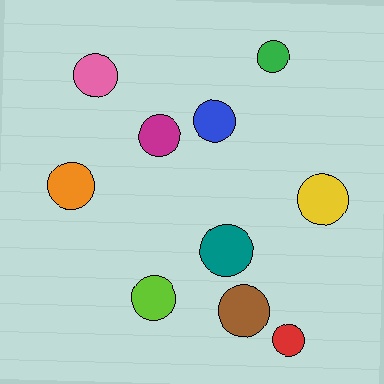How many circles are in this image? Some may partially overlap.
There are 10 circles.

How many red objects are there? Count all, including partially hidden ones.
There is 1 red object.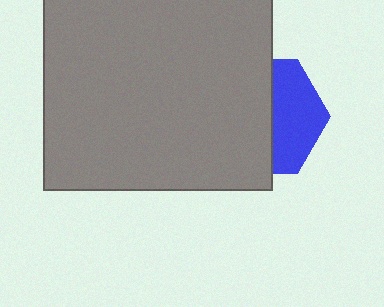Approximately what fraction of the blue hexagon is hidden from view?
Roughly 59% of the blue hexagon is hidden behind the gray square.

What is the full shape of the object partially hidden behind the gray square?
The partially hidden object is a blue hexagon.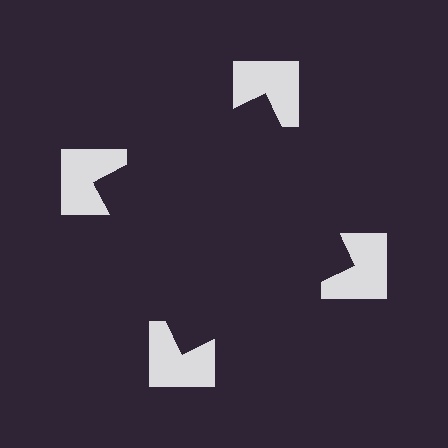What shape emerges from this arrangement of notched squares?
An illusory square — its edges are inferred from the aligned wedge cuts in the notched squares, not physically drawn.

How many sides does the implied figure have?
4 sides.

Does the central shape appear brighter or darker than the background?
It typically appears slightly darker than the background, even though no actual brightness change is drawn.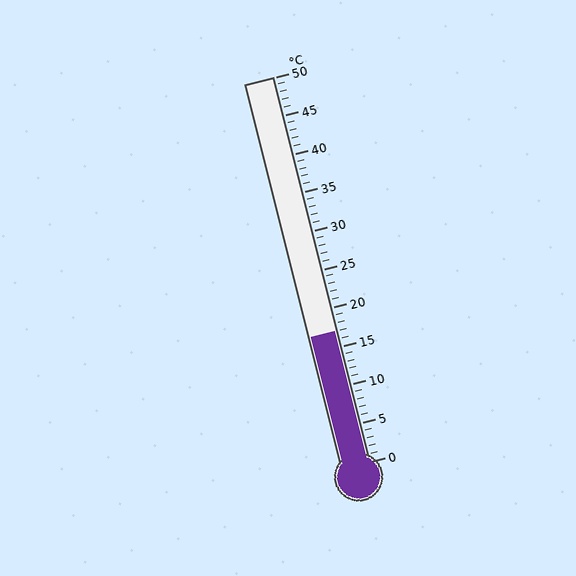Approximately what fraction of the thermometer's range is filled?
The thermometer is filled to approximately 35% of its range.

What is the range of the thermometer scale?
The thermometer scale ranges from 0°C to 50°C.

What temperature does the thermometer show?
The thermometer shows approximately 17°C.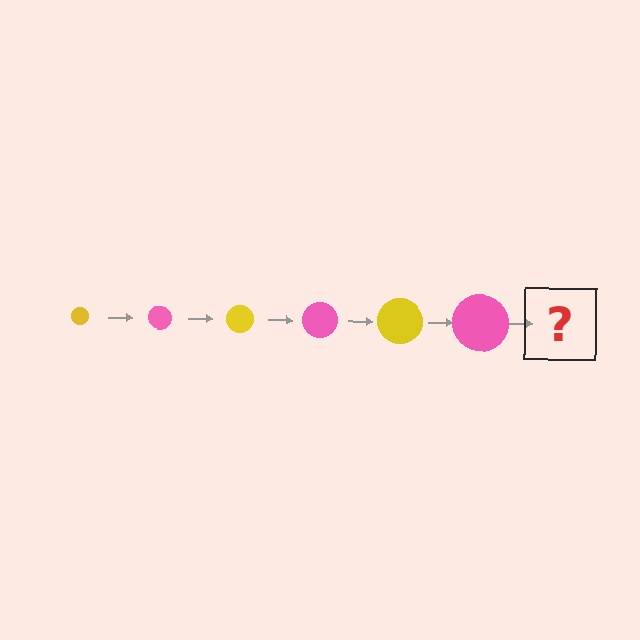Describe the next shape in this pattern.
It should be a yellow circle, larger than the previous one.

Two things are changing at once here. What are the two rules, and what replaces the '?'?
The two rules are that the circle grows larger each step and the color cycles through yellow and pink. The '?' should be a yellow circle, larger than the previous one.